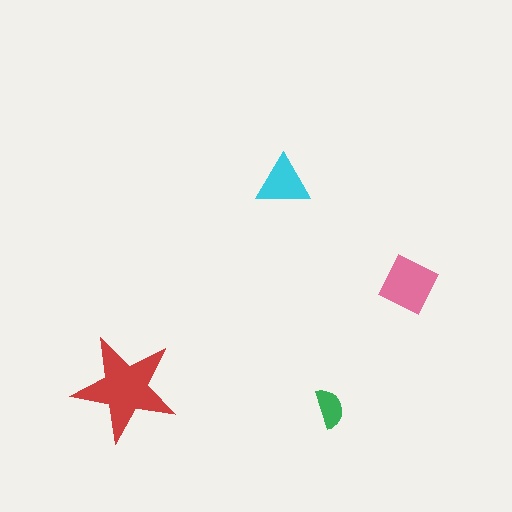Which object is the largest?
The red star.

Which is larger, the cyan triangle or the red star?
The red star.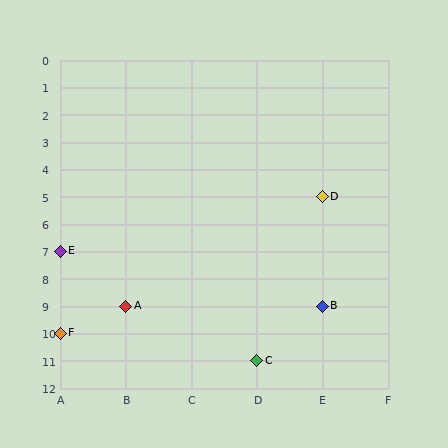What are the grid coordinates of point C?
Point C is at grid coordinates (D, 11).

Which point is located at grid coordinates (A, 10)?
Point F is at (A, 10).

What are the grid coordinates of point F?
Point F is at grid coordinates (A, 10).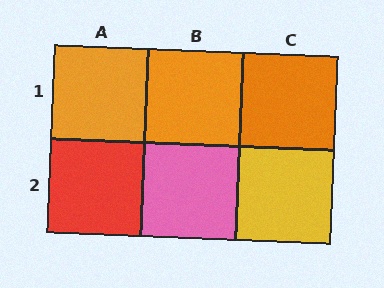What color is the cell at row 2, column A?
Red.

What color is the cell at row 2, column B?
Pink.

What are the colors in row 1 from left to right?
Orange, orange, orange.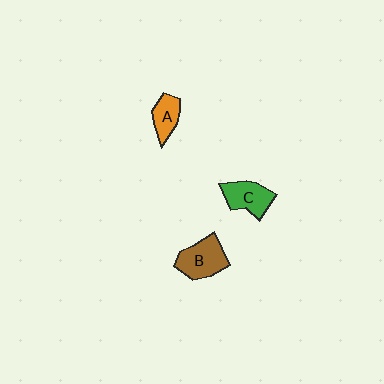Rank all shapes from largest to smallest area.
From largest to smallest: B (brown), C (green), A (orange).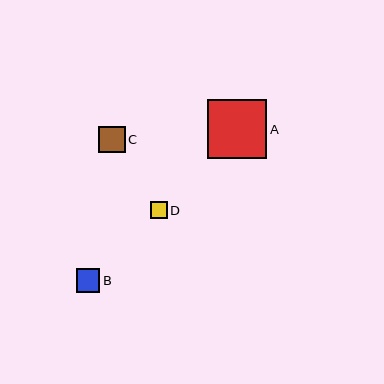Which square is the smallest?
Square D is the smallest with a size of approximately 16 pixels.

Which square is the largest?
Square A is the largest with a size of approximately 59 pixels.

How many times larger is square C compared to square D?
Square C is approximately 1.6 times the size of square D.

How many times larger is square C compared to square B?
Square C is approximately 1.1 times the size of square B.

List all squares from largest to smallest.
From largest to smallest: A, C, B, D.